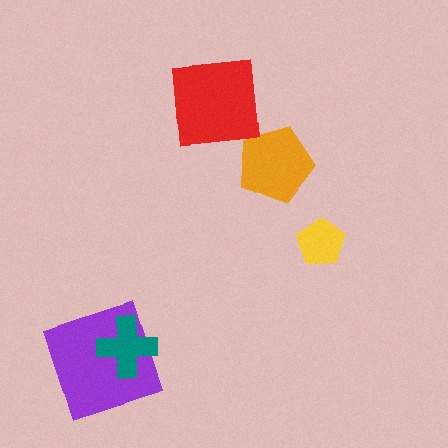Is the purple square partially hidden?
Yes, it is partially covered by another shape.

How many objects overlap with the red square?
0 objects overlap with the red square.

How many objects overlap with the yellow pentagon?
0 objects overlap with the yellow pentagon.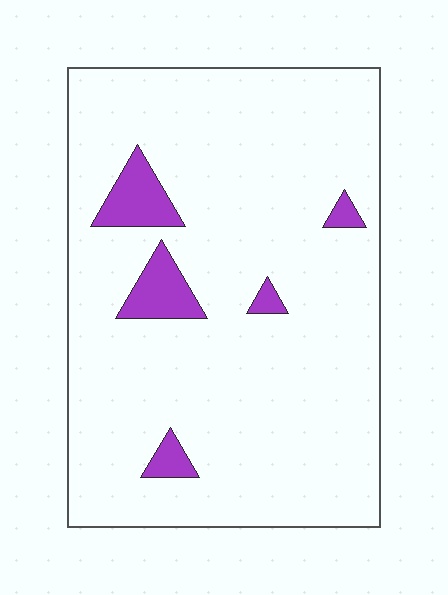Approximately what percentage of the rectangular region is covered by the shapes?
Approximately 10%.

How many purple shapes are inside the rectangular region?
5.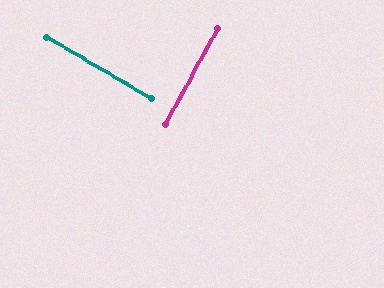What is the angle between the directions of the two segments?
Approximately 88 degrees.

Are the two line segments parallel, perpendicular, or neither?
Perpendicular — they meet at approximately 88°.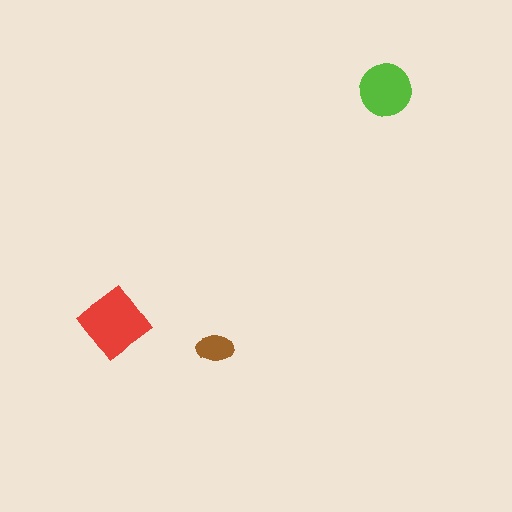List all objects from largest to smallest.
The red diamond, the lime circle, the brown ellipse.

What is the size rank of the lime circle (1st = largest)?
2nd.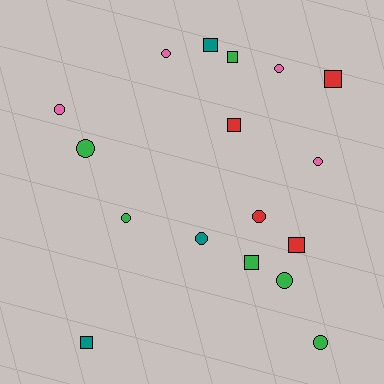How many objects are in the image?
There are 17 objects.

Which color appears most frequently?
Green, with 6 objects.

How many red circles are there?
There is 1 red circle.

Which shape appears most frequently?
Circle, with 10 objects.